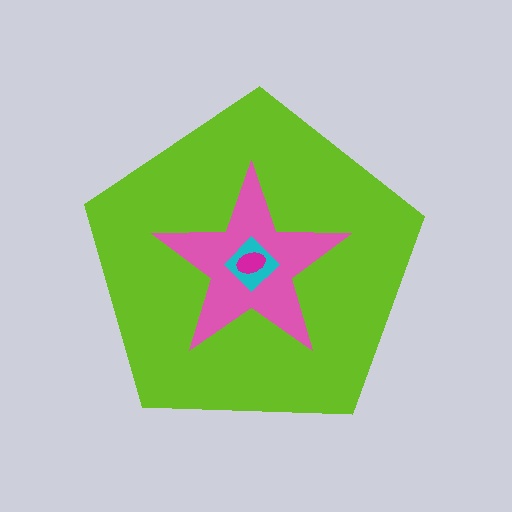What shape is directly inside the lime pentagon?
The pink star.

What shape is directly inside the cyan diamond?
The magenta ellipse.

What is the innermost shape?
The magenta ellipse.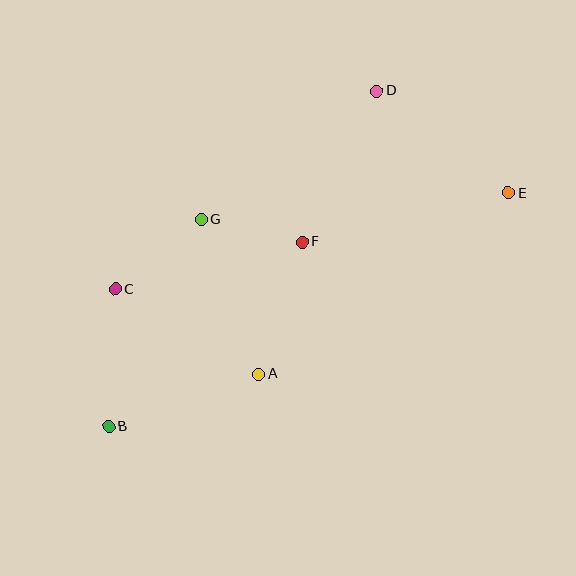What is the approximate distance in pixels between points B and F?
The distance between B and F is approximately 267 pixels.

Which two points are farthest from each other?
Points B and E are farthest from each other.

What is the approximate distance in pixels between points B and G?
The distance between B and G is approximately 227 pixels.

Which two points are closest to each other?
Points F and G are closest to each other.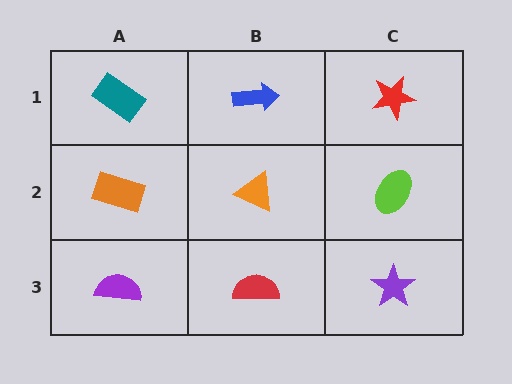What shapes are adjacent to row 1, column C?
A lime ellipse (row 2, column C), a blue arrow (row 1, column B).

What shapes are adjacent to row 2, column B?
A blue arrow (row 1, column B), a red semicircle (row 3, column B), an orange rectangle (row 2, column A), a lime ellipse (row 2, column C).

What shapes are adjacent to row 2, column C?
A red star (row 1, column C), a purple star (row 3, column C), an orange triangle (row 2, column B).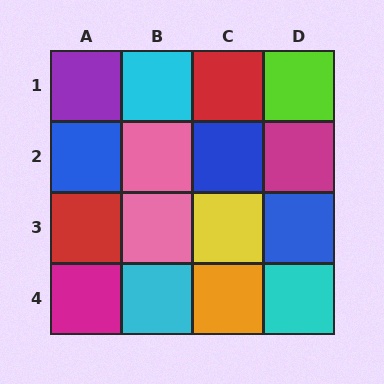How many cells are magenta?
2 cells are magenta.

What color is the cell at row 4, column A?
Magenta.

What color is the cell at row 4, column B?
Cyan.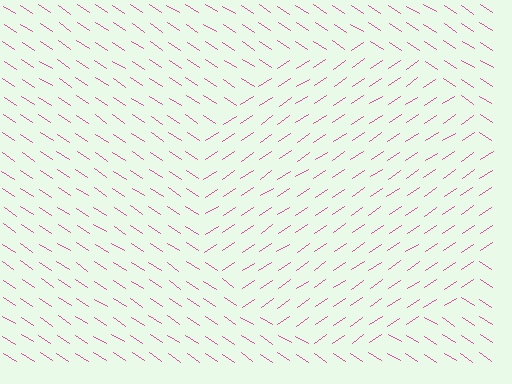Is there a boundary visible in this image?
Yes, there is a texture boundary formed by a change in line orientation.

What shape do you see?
I see a circle.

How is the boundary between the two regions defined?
The boundary is defined purely by a change in line orientation (approximately 67 degrees difference). All lines are the same color and thickness.